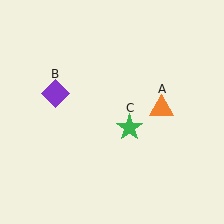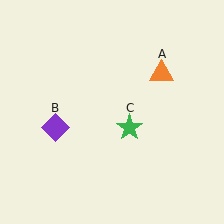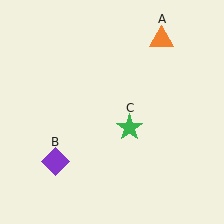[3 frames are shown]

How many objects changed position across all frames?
2 objects changed position: orange triangle (object A), purple diamond (object B).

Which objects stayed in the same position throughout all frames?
Green star (object C) remained stationary.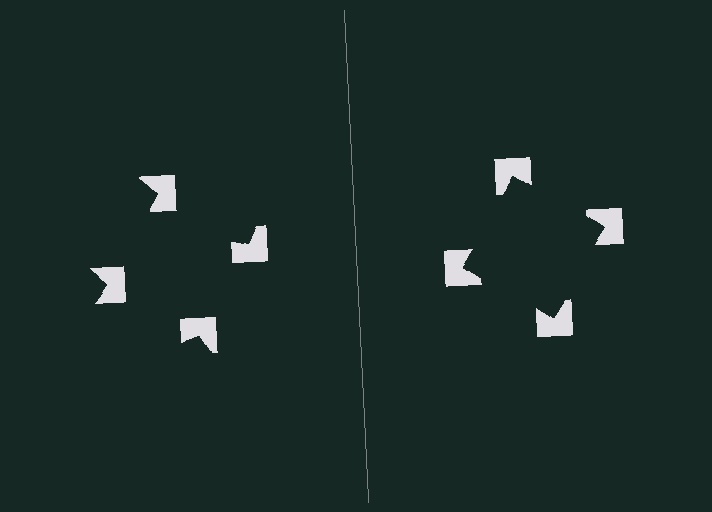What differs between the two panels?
The notched squares are positioned identically on both sides; only the wedge orientations differ. On the right they align to a square; on the left they are misaligned.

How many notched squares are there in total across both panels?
8 — 4 on each side.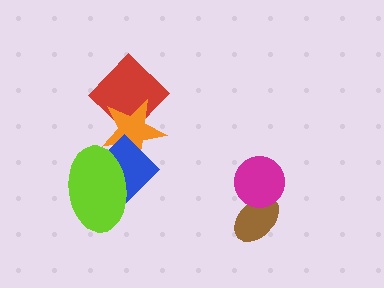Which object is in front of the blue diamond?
The lime ellipse is in front of the blue diamond.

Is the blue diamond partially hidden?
Yes, it is partially covered by another shape.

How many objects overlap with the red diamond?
1 object overlaps with the red diamond.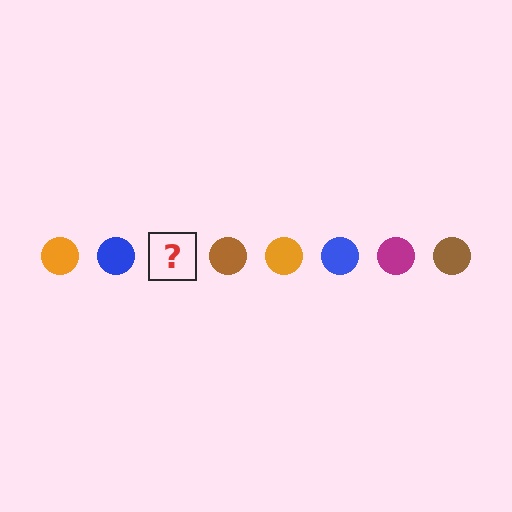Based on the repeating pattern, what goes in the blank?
The blank should be a magenta circle.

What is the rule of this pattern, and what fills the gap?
The rule is that the pattern cycles through orange, blue, magenta, brown circles. The gap should be filled with a magenta circle.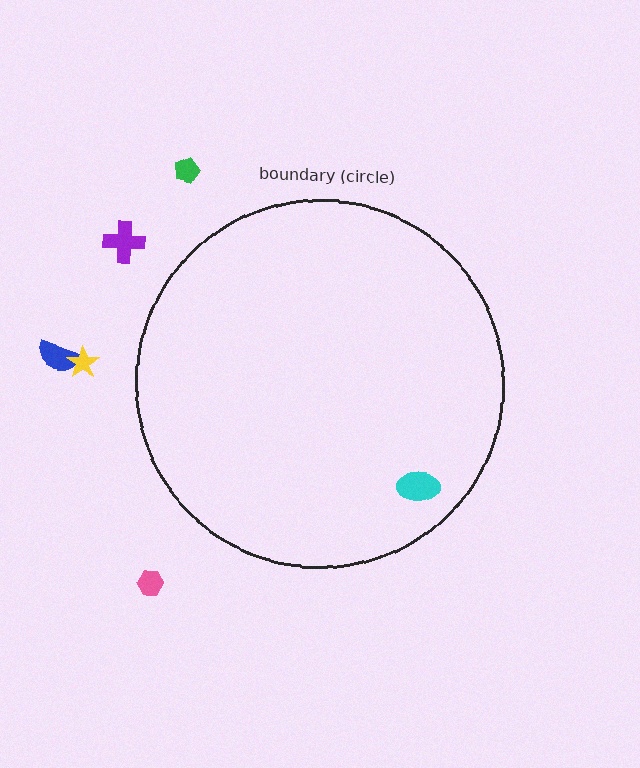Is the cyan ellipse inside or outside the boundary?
Inside.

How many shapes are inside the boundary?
1 inside, 5 outside.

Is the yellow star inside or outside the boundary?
Outside.